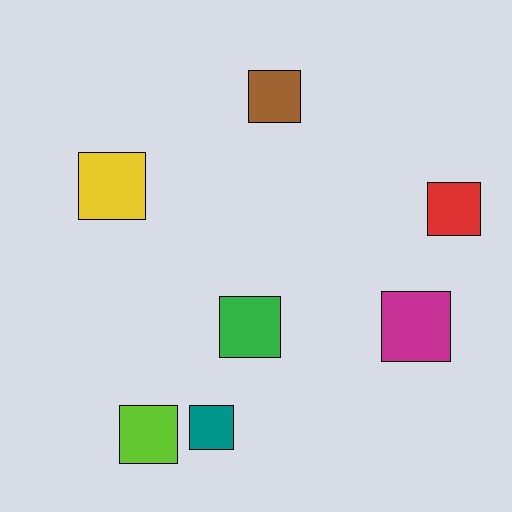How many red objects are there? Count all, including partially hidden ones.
There is 1 red object.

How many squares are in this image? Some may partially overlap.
There are 7 squares.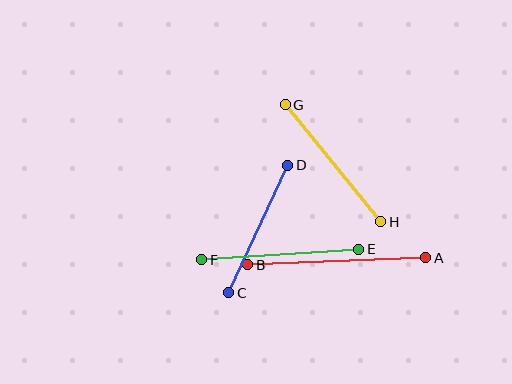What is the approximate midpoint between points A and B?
The midpoint is at approximately (337, 261) pixels.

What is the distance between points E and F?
The distance is approximately 157 pixels.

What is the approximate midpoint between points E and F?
The midpoint is at approximately (280, 255) pixels.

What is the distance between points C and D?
The distance is approximately 141 pixels.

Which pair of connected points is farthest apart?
Points A and B are farthest apart.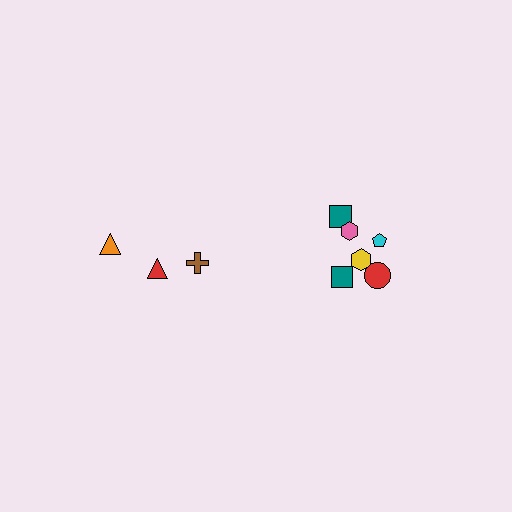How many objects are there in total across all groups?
There are 9 objects.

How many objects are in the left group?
There are 3 objects.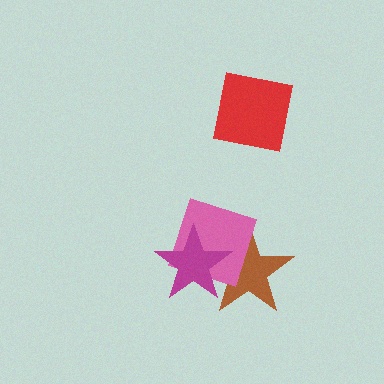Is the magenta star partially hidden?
No, no other shape covers it.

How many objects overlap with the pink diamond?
2 objects overlap with the pink diamond.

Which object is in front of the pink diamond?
The magenta star is in front of the pink diamond.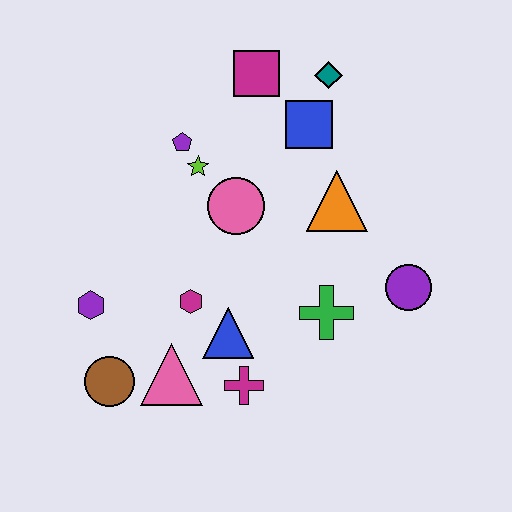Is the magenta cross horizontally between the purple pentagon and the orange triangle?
Yes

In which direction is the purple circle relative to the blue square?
The purple circle is below the blue square.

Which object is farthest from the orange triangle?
The brown circle is farthest from the orange triangle.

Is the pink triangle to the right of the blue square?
No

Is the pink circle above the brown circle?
Yes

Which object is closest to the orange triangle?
The blue square is closest to the orange triangle.